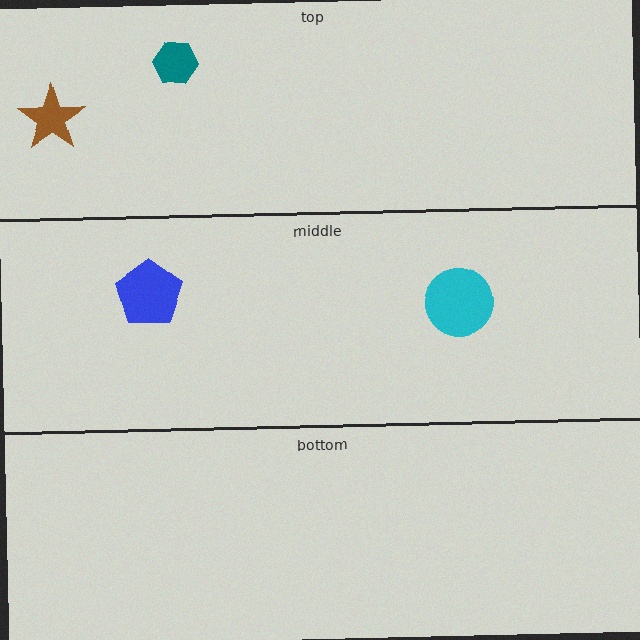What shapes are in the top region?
The brown star, the teal hexagon.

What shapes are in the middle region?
The blue pentagon, the cyan circle.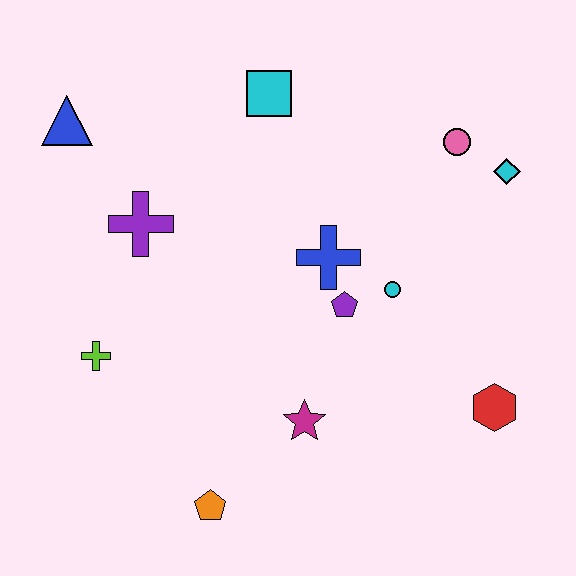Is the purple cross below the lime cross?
No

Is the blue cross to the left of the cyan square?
No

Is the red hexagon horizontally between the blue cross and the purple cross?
No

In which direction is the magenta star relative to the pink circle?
The magenta star is below the pink circle.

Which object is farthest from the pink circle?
The orange pentagon is farthest from the pink circle.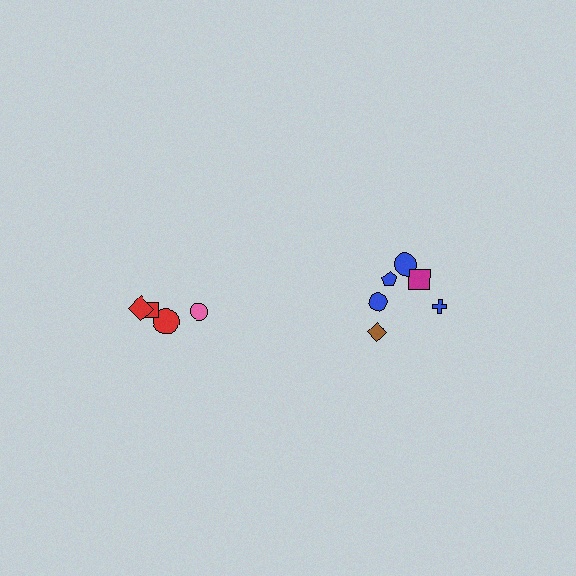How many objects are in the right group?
There are 6 objects.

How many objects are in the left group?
There are 4 objects.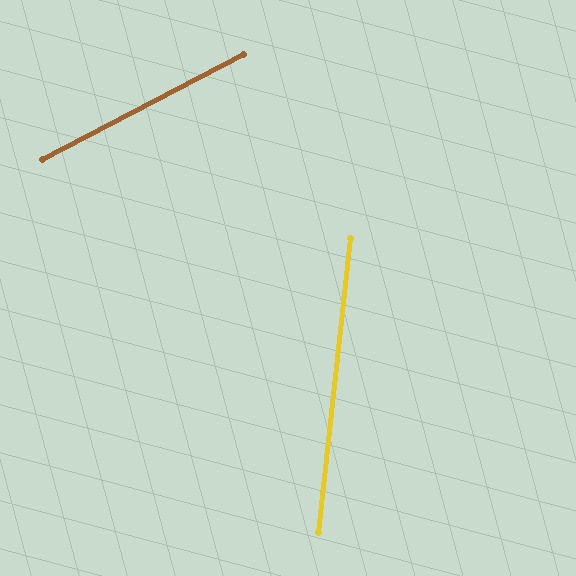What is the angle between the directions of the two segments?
Approximately 56 degrees.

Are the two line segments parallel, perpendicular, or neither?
Neither parallel nor perpendicular — they differ by about 56°.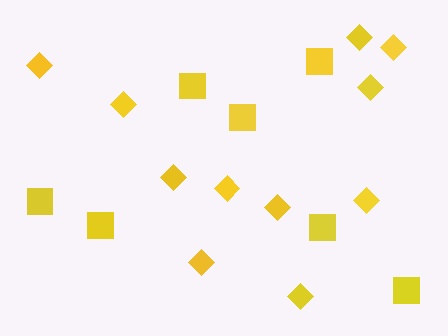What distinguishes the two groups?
There are 2 groups: one group of squares (7) and one group of diamonds (11).